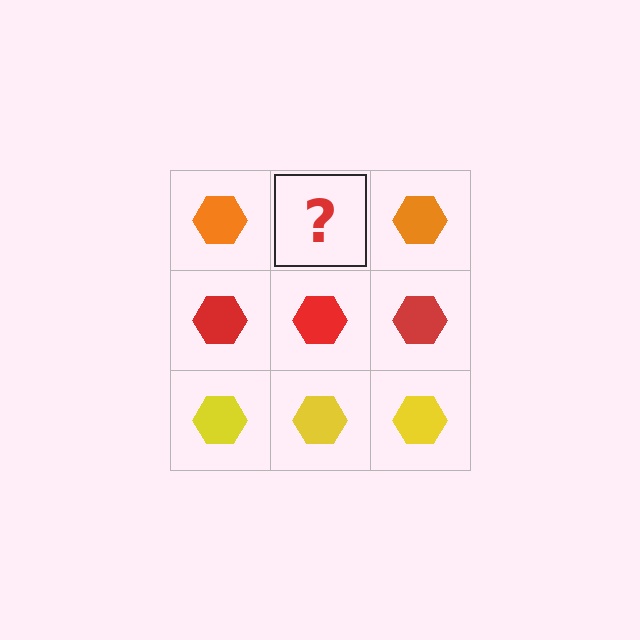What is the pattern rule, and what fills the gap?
The rule is that each row has a consistent color. The gap should be filled with an orange hexagon.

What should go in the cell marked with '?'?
The missing cell should contain an orange hexagon.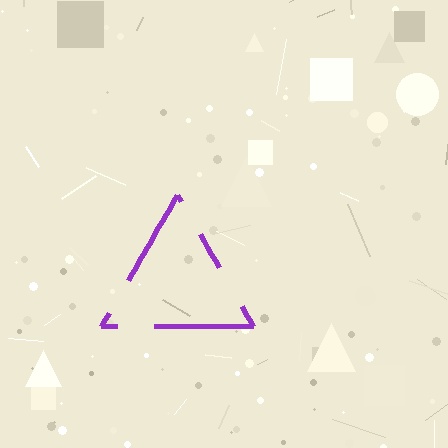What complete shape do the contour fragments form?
The contour fragments form a triangle.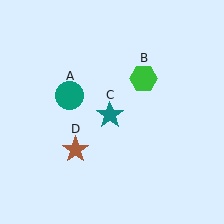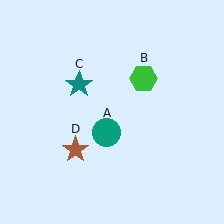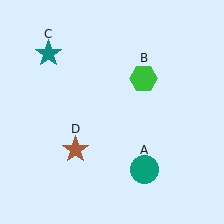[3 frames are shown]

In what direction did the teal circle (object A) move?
The teal circle (object A) moved down and to the right.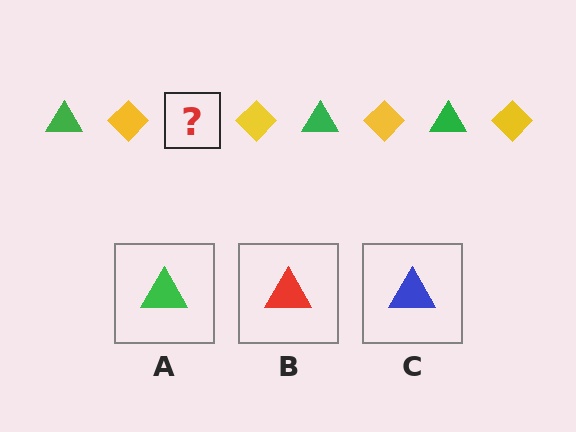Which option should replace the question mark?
Option A.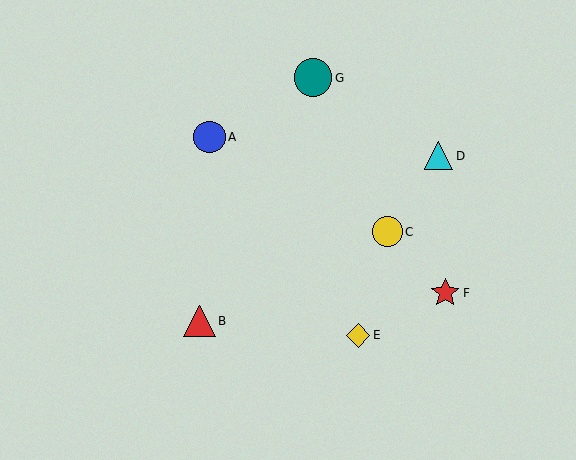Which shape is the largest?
The teal circle (labeled G) is the largest.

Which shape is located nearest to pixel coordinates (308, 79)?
The teal circle (labeled G) at (313, 78) is nearest to that location.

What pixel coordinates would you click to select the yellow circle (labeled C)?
Click at (388, 232) to select the yellow circle C.